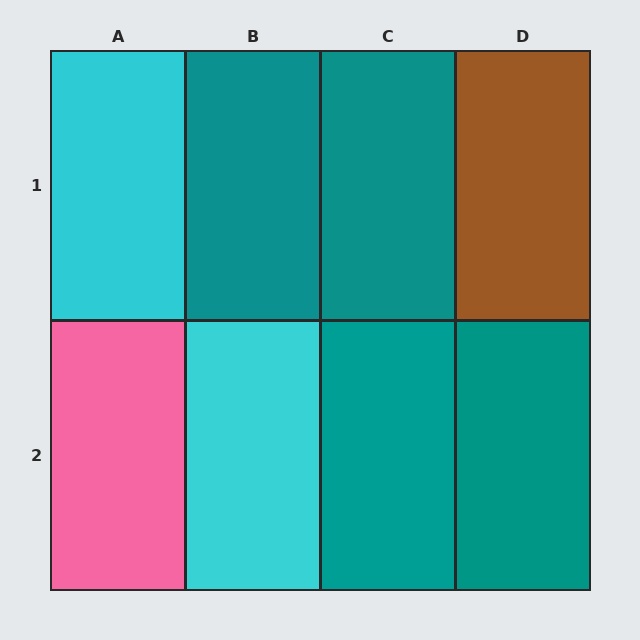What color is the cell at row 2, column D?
Teal.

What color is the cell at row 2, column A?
Pink.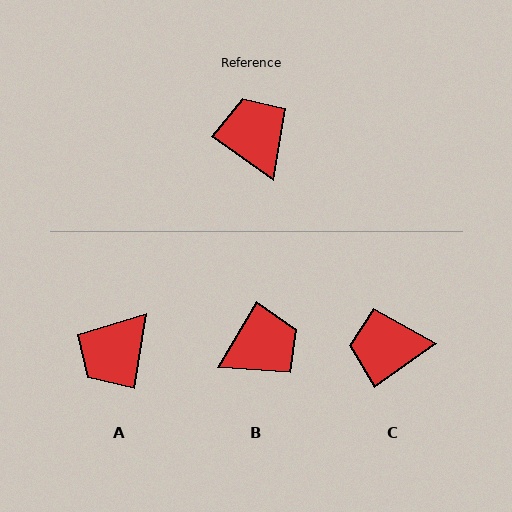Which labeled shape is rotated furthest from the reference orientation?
A, about 117 degrees away.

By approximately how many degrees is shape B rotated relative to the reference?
Approximately 85 degrees clockwise.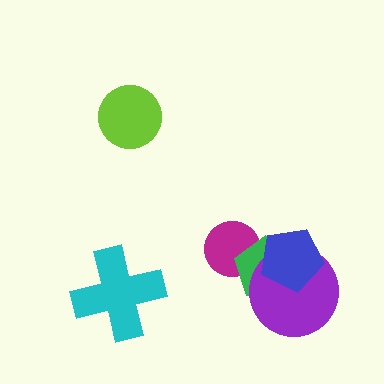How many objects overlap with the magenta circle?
1 object overlaps with the magenta circle.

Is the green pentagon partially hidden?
Yes, it is partially covered by another shape.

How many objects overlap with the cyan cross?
0 objects overlap with the cyan cross.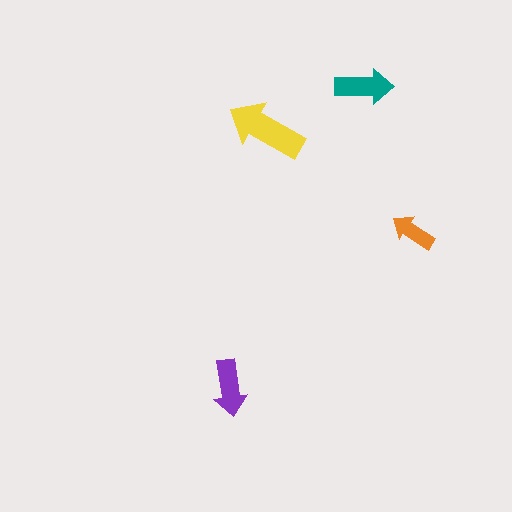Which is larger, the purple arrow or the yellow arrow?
The yellow one.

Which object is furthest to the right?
The orange arrow is rightmost.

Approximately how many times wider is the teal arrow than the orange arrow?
About 1.5 times wider.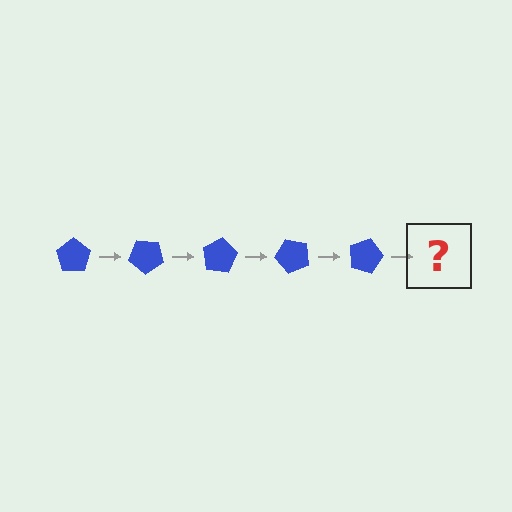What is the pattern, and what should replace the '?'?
The pattern is that the pentagon rotates 40 degrees each step. The '?' should be a blue pentagon rotated 200 degrees.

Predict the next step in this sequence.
The next step is a blue pentagon rotated 200 degrees.